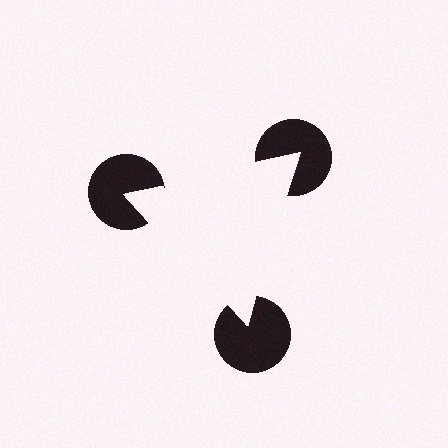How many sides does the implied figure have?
3 sides.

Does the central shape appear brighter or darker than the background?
It typically appears slightly brighter than the background, even though no actual brightness change is drawn.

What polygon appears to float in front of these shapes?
An illusory triangle — its edges are inferred from the aligned wedge cuts in the pac-man discs, not physically drawn.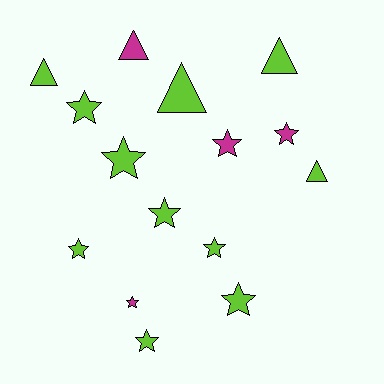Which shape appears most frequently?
Star, with 10 objects.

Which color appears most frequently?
Lime, with 11 objects.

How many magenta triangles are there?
There is 1 magenta triangle.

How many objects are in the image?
There are 15 objects.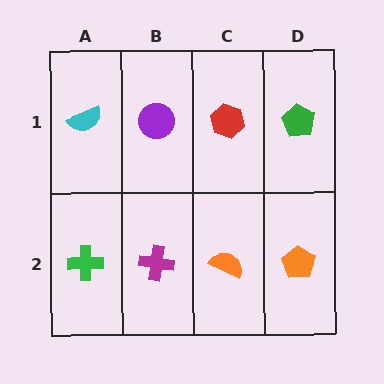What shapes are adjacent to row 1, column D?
An orange pentagon (row 2, column D), a red hexagon (row 1, column C).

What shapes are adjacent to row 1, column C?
An orange semicircle (row 2, column C), a purple circle (row 1, column B), a green pentagon (row 1, column D).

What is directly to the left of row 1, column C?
A purple circle.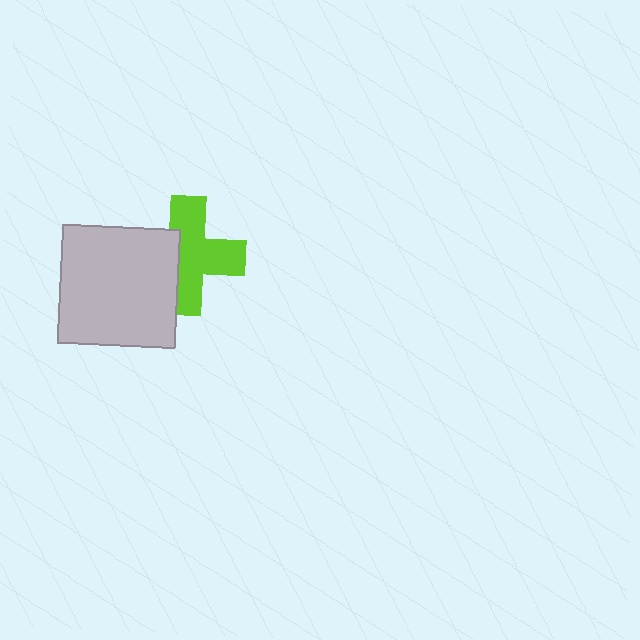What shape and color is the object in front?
The object in front is a light gray rectangle.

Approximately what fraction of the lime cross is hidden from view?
Roughly 35% of the lime cross is hidden behind the light gray rectangle.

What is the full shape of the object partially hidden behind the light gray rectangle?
The partially hidden object is a lime cross.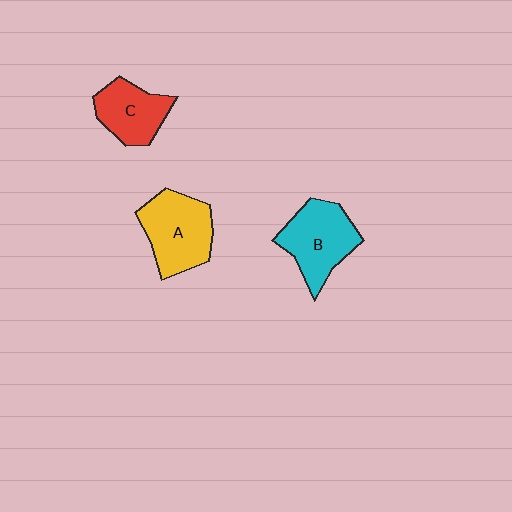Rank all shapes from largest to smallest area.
From largest to smallest: A (yellow), B (cyan), C (red).